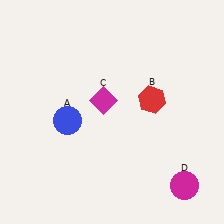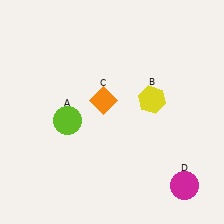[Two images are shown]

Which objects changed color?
A changed from blue to lime. B changed from red to yellow. C changed from magenta to orange.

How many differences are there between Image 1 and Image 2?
There are 3 differences between the two images.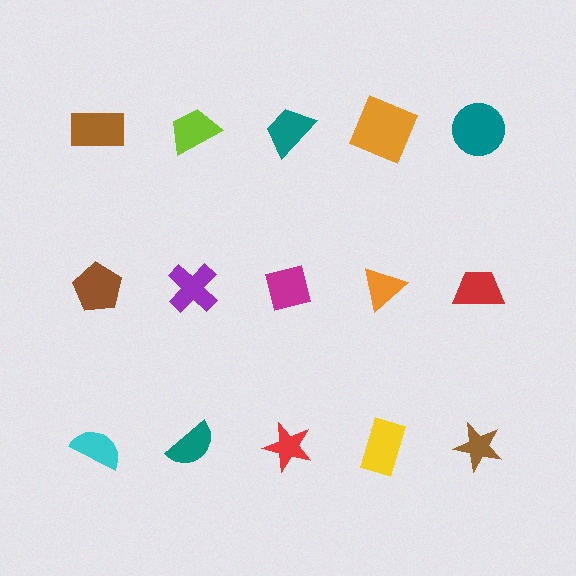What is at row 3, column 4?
A yellow rectangle.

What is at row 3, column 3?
A red star.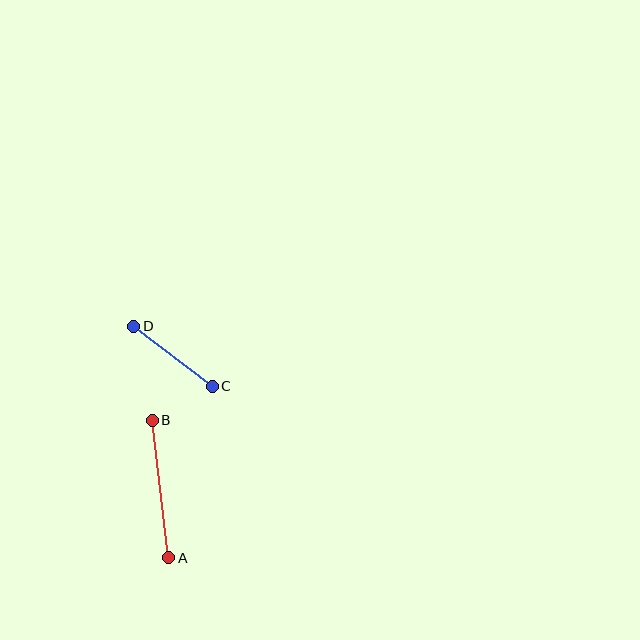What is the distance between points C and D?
The distance is approximately 99 pixels.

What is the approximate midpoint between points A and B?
The midpoint is at approximately (160, 489) pixels.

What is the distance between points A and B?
The distance is approximately 139 pixels.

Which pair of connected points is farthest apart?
Points A and B are farthest apart.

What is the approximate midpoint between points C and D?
The midpoint is at approximately (173, 356) pixels.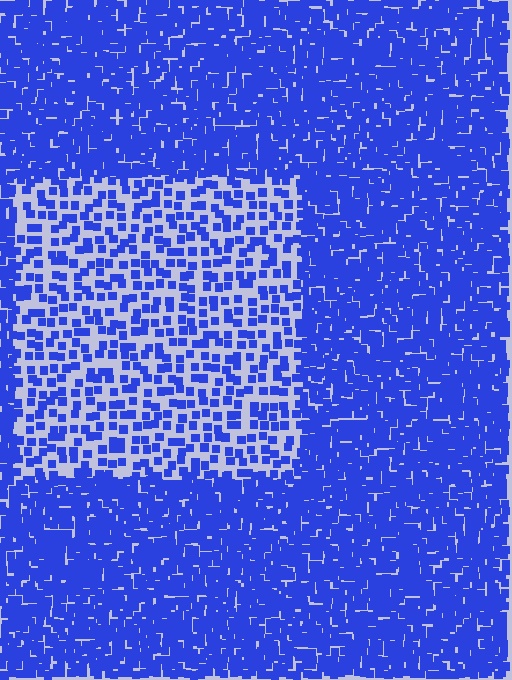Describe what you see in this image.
The image contains small blue elements arranged at two different densities. A rectangle-shaped region is visible where the elements are less densely packed than the surrounding area.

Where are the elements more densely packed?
The elements are more densely packed outside the rectangle boundary.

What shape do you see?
I see a rectangle.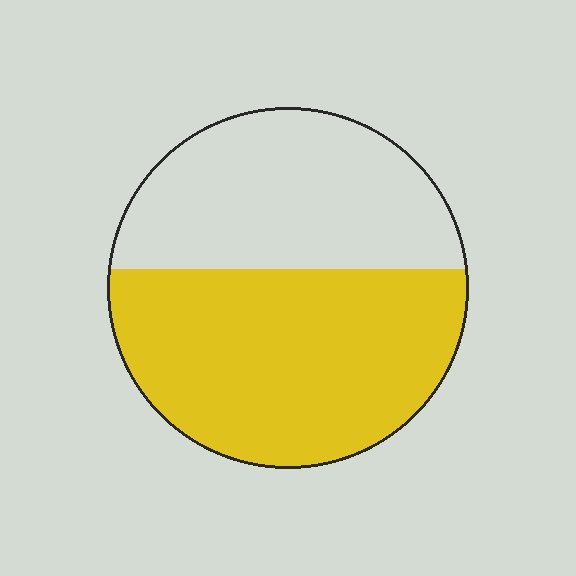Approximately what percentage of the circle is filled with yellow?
Approximately 55%.